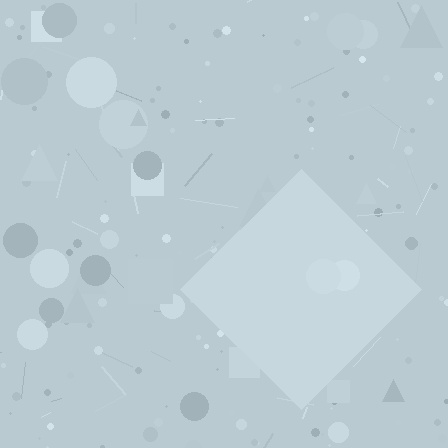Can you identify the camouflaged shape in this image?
The camouflaged shape is a diamond.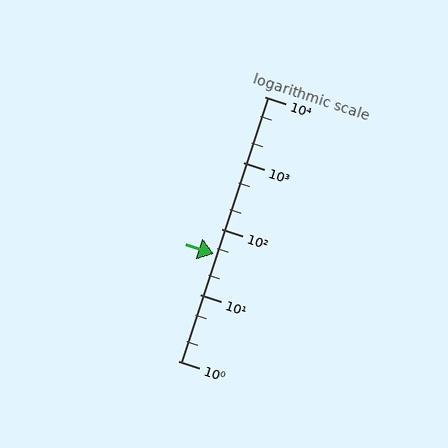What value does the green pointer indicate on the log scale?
The pointer indicates approximately 41.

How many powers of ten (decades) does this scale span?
The scale spans 4 decades, from 1 to 10000.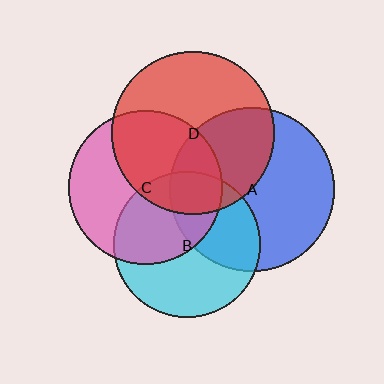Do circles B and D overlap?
Yes.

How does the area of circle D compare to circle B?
Approximately 1.2 times.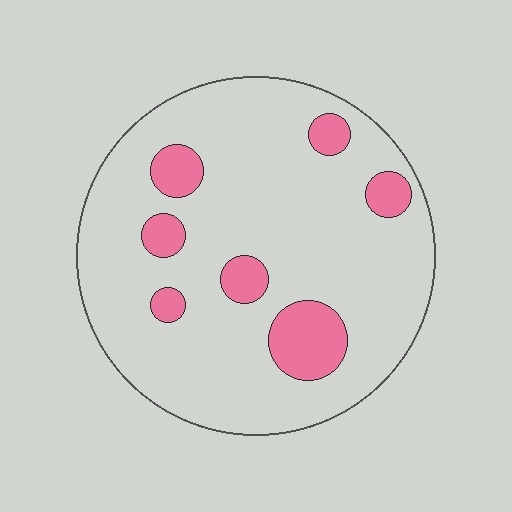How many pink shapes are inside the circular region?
7.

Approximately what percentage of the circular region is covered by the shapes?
Approximately 15%.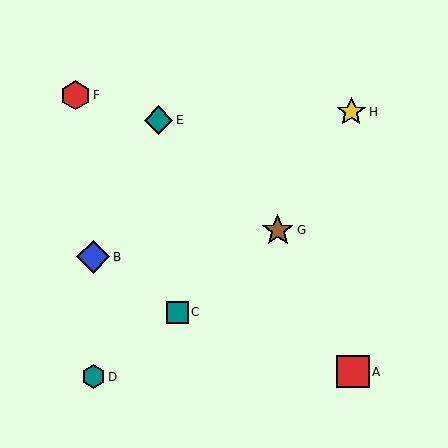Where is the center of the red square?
The center of the red square is at (353, 372).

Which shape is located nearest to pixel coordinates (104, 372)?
The teal hexagon (labeled D) at (94, 377) is nearest to that location.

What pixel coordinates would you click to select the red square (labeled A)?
Click at (353, 372) to select the red square A.